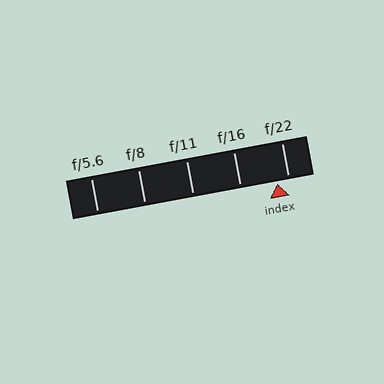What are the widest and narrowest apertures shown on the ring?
The widest aperture shown is f/5.6 and the narrowest is f/22.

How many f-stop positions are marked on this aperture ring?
There are 5 f-stop positions marked.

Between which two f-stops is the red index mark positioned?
The index mark is between f/16 and f/22.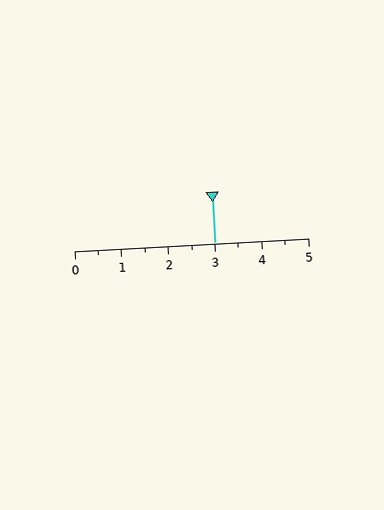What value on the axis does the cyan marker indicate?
The marker indicates approximately 3.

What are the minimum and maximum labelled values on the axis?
The axis runs from 0 to 5.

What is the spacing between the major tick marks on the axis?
The major ticks are spaced 1 apart.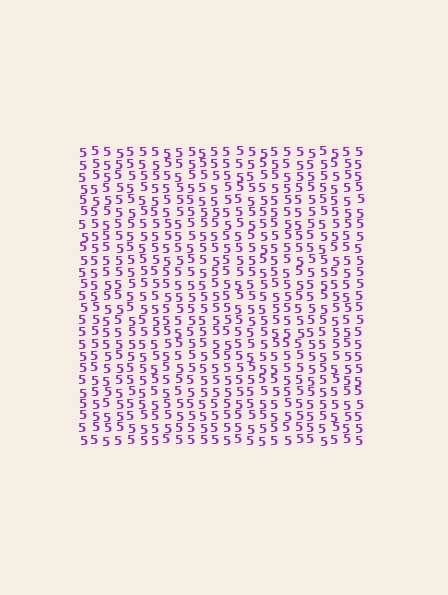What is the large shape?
The large shape is a square.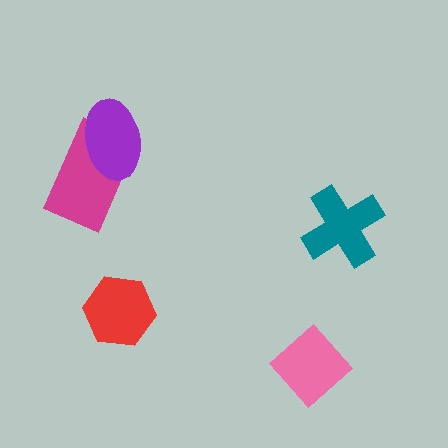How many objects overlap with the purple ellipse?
1 object overlaps with the purple ellipse.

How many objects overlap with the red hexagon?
0 objects overlap with the red hexagon.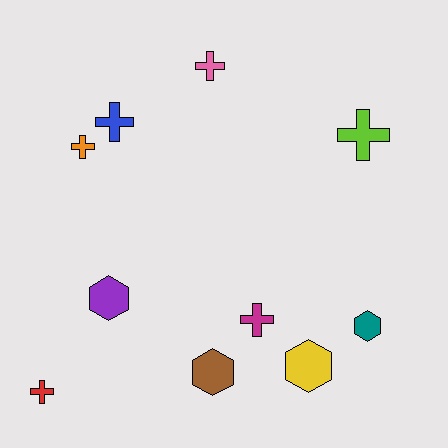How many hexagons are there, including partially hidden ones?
There are 4 hexagons.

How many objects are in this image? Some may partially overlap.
There are 10 objects.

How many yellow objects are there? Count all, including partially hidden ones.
There is 1 yellow object.